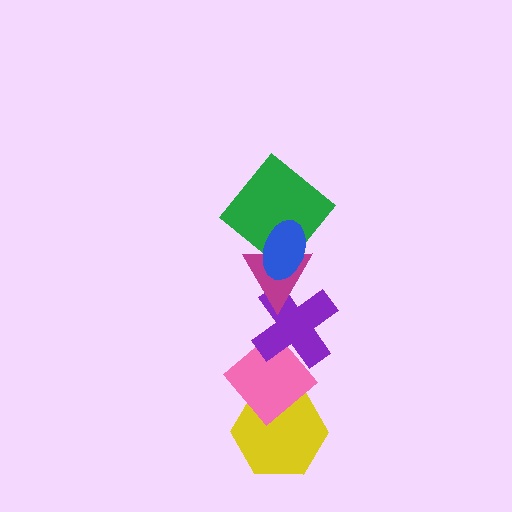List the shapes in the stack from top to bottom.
From top to bottom: the blue ellipse, the green diamond, the magenta triangle, the purple cross, the pink diamond, the yellow hexagon.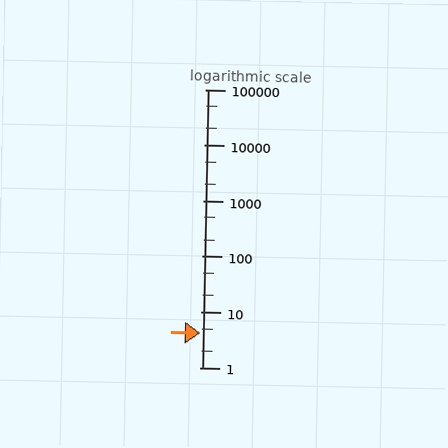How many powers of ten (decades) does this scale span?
The scale spans 5 decades, from 1 to 100000.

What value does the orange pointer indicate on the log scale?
The pointer indicates approximately 4.1.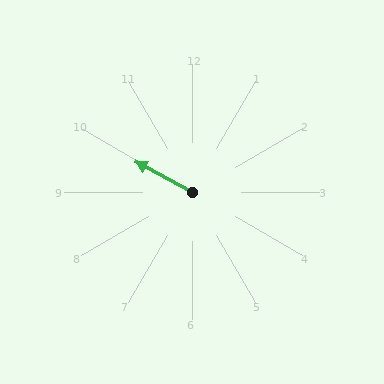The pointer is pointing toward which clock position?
Roughly 10 o'clock.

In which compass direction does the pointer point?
Northwest.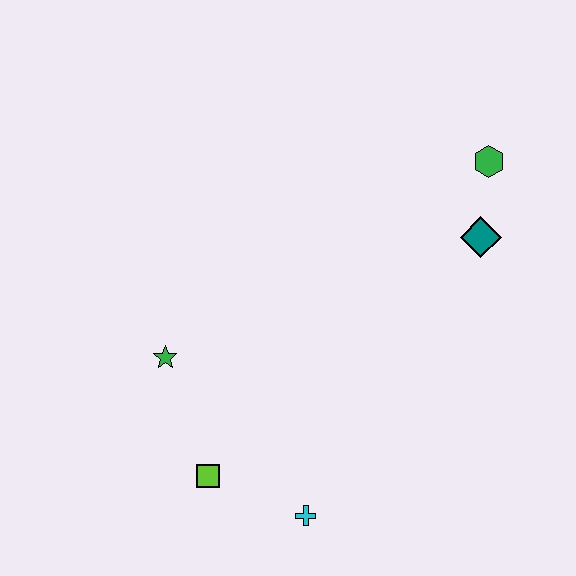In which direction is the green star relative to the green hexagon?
The green star is to the left of the green hexagon.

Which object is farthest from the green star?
The green hexagon is farthest from the green star.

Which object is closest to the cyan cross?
The lime square is closest to the cyan cross.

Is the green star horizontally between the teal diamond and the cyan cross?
No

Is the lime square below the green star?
Yes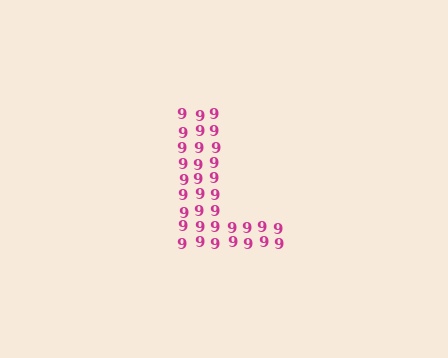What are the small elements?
The small elements are digit 9's.